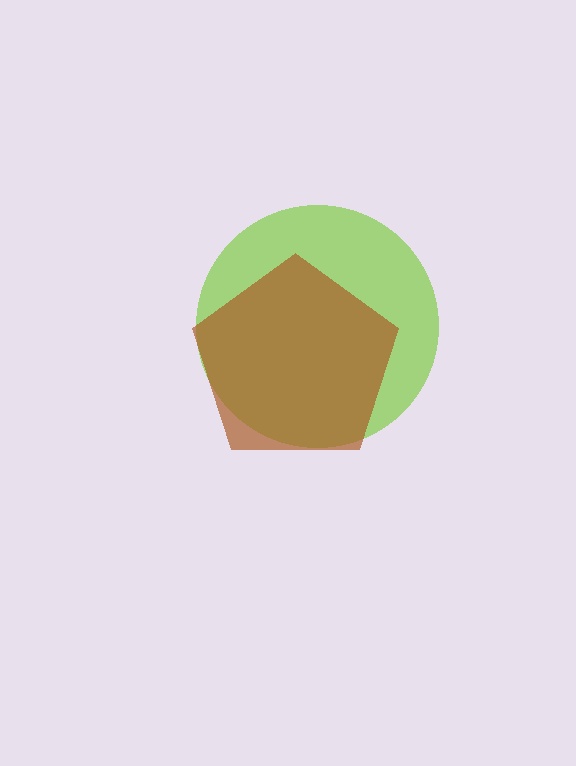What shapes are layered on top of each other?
The layered shapes are: a lime circle, a brown pentagon.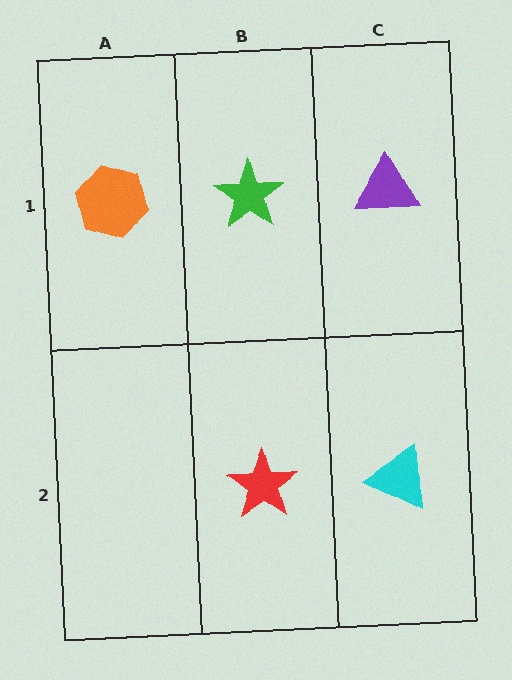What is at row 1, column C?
A purple triangle.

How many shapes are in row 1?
3 shapes.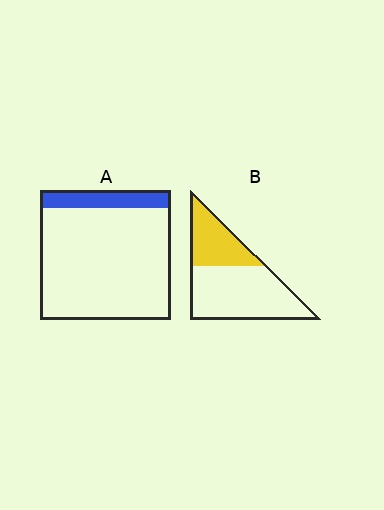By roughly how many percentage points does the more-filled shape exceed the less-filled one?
By roughly 20 percentage points (B over A).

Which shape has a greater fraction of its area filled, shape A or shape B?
Shape B.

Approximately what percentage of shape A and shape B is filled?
A is approximately 15% and B is approximately 35%.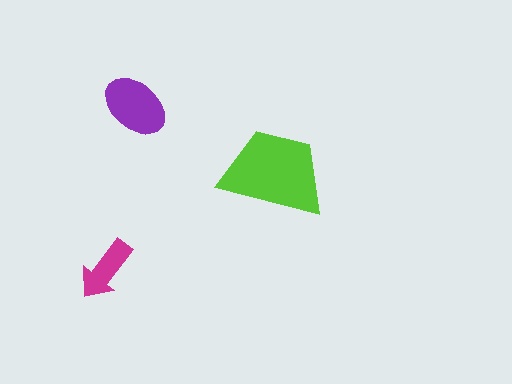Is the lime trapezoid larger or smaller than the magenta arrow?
Larger.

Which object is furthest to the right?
The lime trapezoid is rightmost.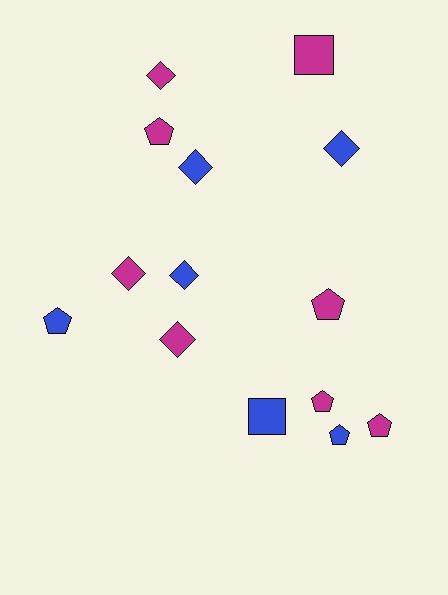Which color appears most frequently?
Magenta, with 8 objects.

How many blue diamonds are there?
There are 3 blue diamonds.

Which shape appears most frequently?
Diamond, with 6 objects.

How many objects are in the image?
There are 14 objects.